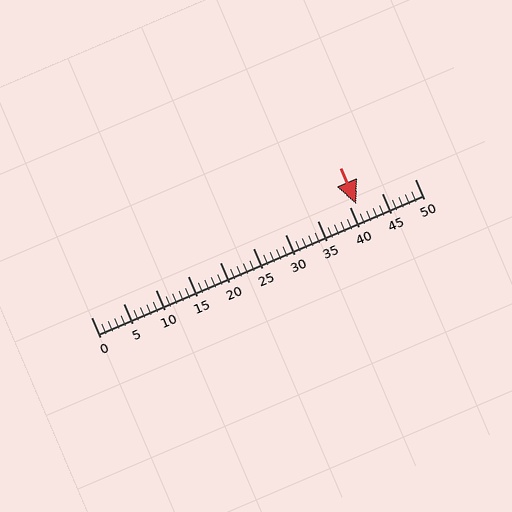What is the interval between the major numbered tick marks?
The major tick marks are spaced 5 units apart.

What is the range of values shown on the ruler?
The ruler shows values from 0 to 50.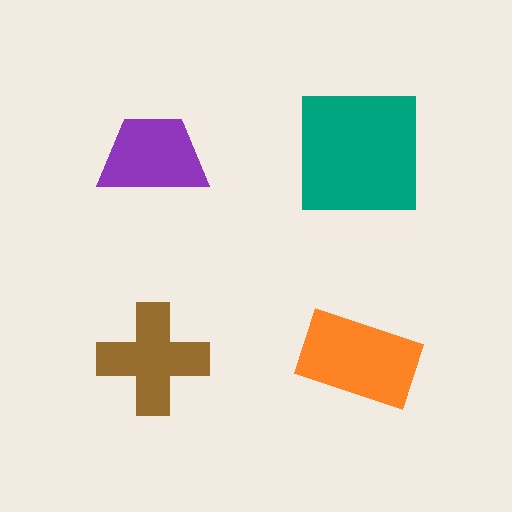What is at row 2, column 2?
An orange rectangle.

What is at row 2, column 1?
A brown cross.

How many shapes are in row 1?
2 shapes.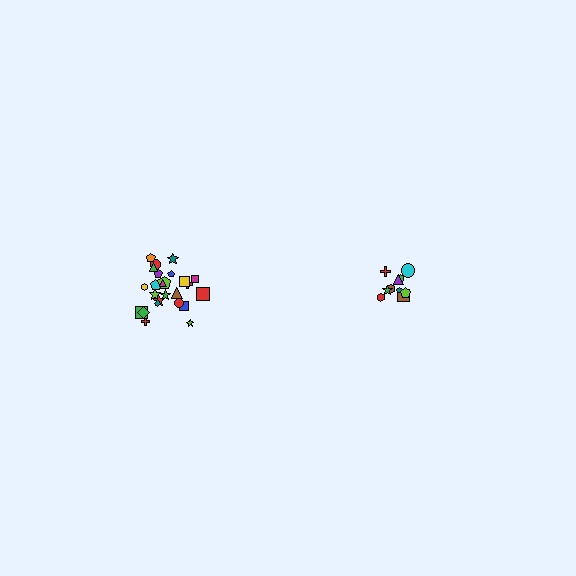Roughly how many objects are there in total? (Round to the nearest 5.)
Roughly 35 objects in total.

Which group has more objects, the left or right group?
The left group.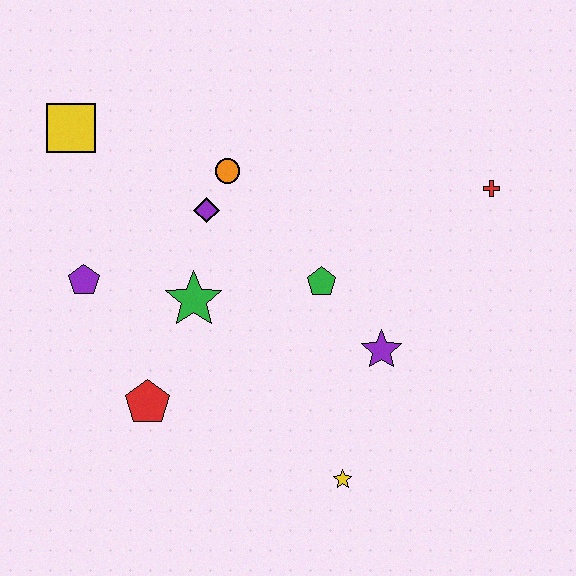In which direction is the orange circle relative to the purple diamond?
The orange circle is above the purple diamond.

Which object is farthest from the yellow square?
The yellow star is farthest from the yellow square.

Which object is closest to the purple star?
The green pentagon is closest to the purple star.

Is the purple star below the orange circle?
Yes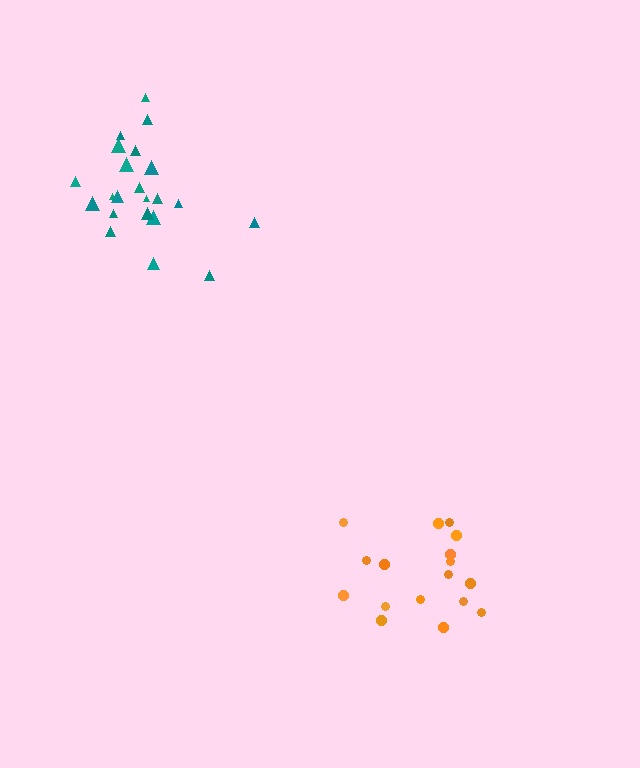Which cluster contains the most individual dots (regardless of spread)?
Teal (22).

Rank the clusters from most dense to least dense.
orange, teal.